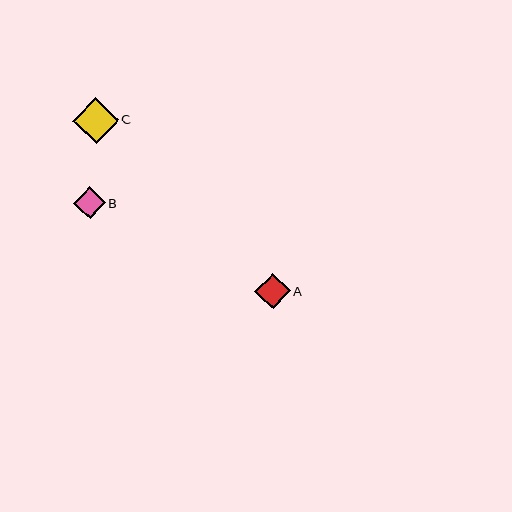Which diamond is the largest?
Diamond C is the largest with a size of approximately 46 pixels.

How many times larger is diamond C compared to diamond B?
Diamond C is approximately 1.4 times the size of diamond B.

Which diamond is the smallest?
Diamond B is the smallest with a size of approximately 32 pixels.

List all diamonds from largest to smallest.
From largest to smallest: C, A, B.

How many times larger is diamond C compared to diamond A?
Diamond C is approximately 1.3 times the size of diamond A.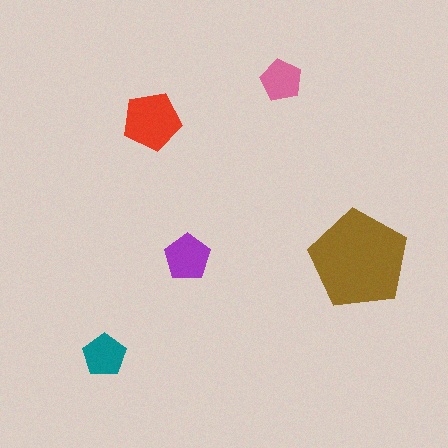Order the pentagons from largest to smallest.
the brown one, the red one, the purple one, the teal one, the pink one.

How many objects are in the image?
There are 5 objects in the image.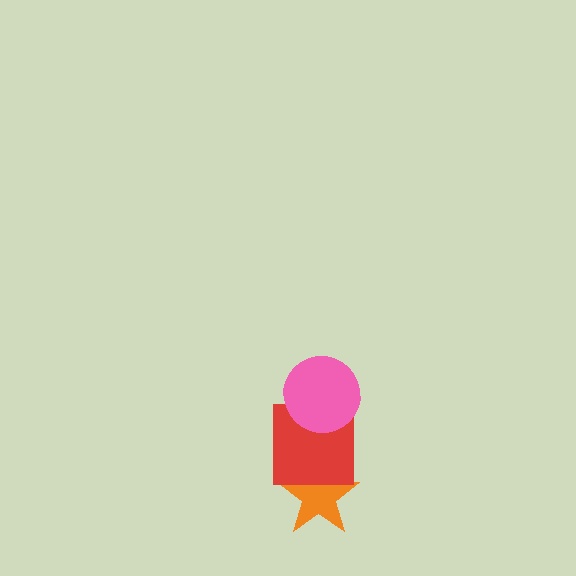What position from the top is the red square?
The red square is 2nd from the top.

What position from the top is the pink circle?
The pink circle is 1st from the top.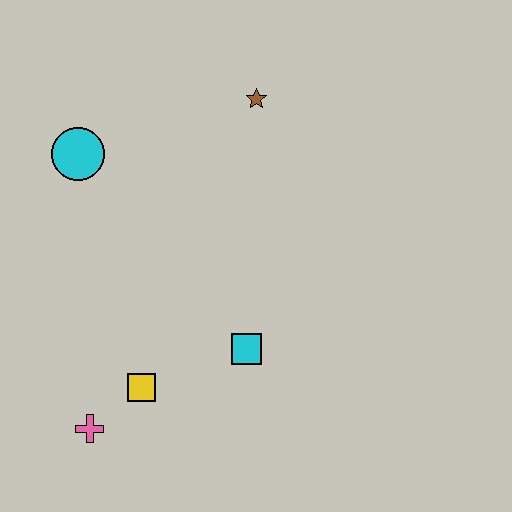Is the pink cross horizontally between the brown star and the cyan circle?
Yes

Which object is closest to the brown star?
The cyan circle is closest to the brown star.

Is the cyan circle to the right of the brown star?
No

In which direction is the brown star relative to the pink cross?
The brown star is above the pink cross.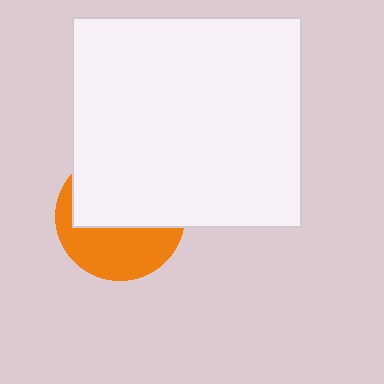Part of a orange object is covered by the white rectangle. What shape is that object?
It is a circle.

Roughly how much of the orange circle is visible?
A small part of it is visible (roughly 44%).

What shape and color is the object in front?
The object in front is a white rectangle.